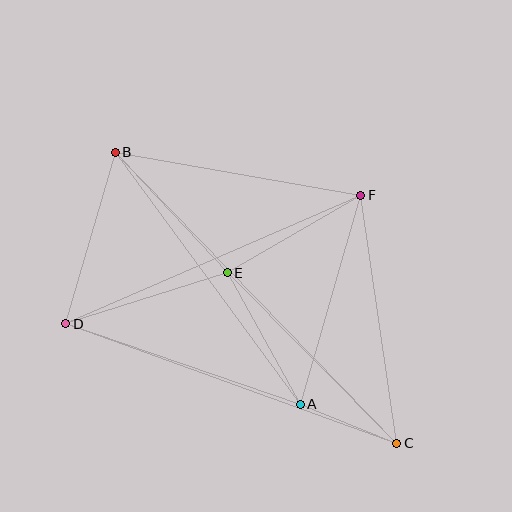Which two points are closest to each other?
Points A and C are closest to each other.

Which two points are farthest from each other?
Points B and C are farthest from each other.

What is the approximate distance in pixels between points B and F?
The distance between B and F is approximately 250 pixels.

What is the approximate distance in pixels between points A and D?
The distance between A and D is approximately 248 pixels.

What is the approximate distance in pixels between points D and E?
The distance between D and E is approximately 169 pixels.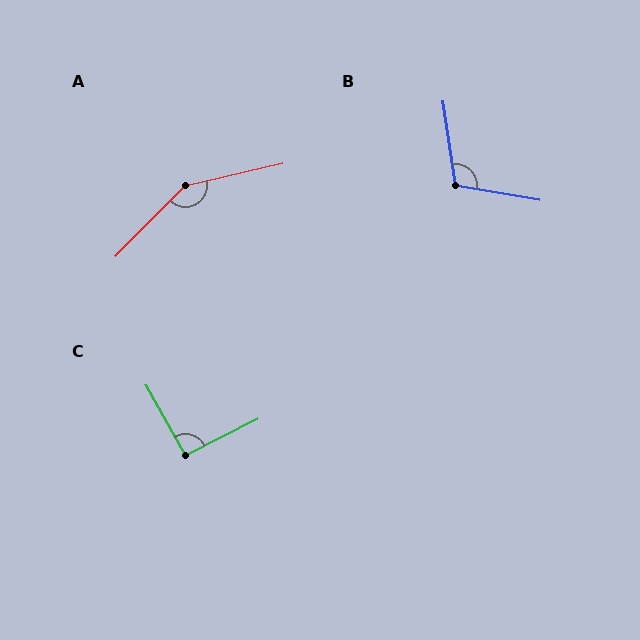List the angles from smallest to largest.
C (93°), B (108°), A (148°).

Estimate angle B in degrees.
Approximately 108 degrees.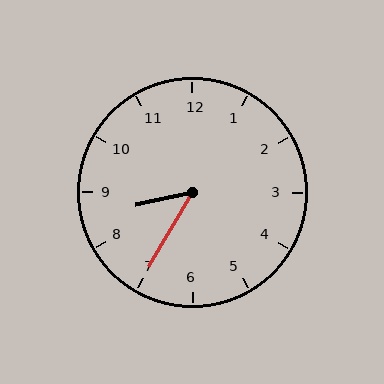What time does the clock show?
8:35.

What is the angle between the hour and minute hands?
Approximately 48 degrees.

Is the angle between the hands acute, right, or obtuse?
It is acute.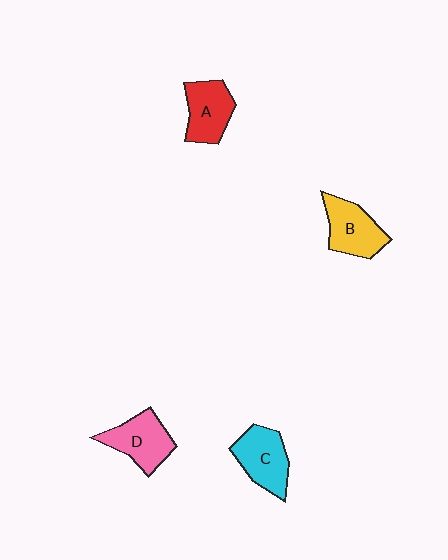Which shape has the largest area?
Shape C (cyan).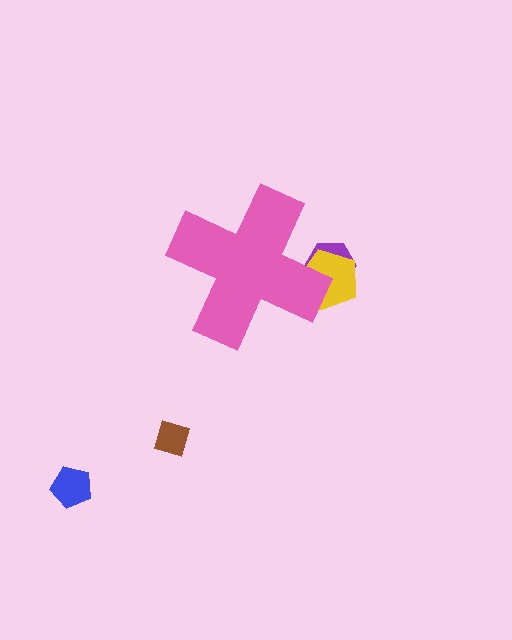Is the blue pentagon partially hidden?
No, the blue pentagon is fully visible.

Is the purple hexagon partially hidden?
Yes, the purple hexagon is partially hidden behind the pink cross.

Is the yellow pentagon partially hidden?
Yes, the yellow pentagon is partially hidden behind the pink cross.